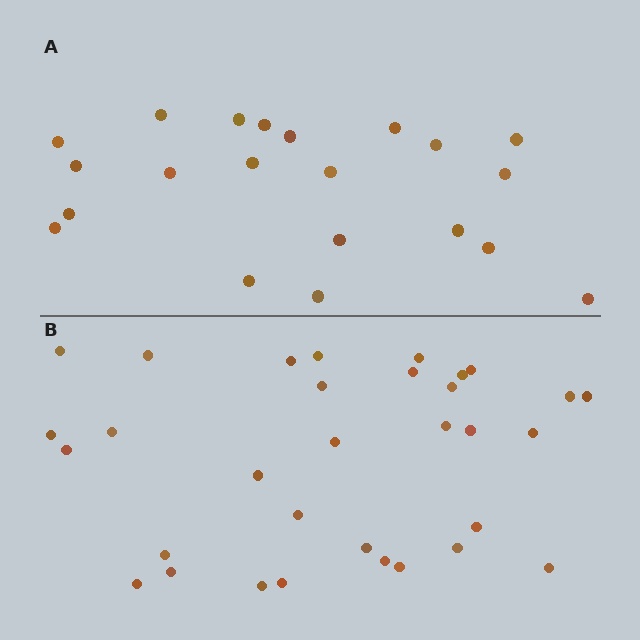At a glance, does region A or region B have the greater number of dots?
Region B (the bottom region) has more dots.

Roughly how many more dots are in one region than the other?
Region B has roughly 12 or so more dots than region A.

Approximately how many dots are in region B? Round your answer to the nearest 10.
About 30 dots. (The exact count is 32, which rounds to 30.)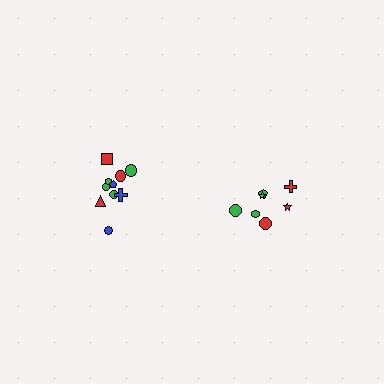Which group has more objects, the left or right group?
The left group.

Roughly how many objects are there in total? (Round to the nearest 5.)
Roughly 15 objects in total.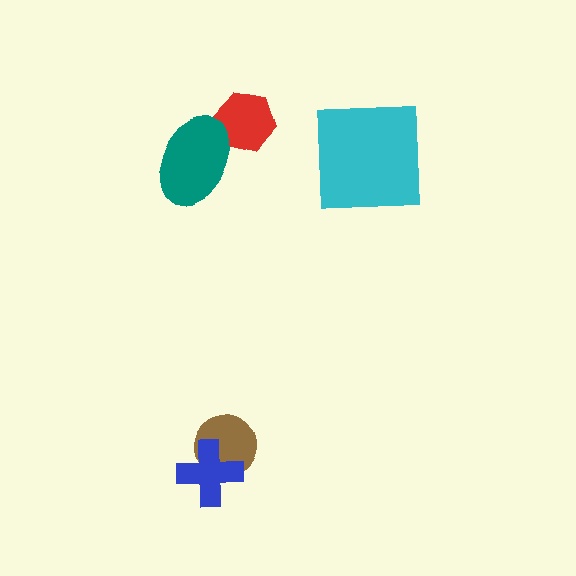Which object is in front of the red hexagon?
The teal ellipse is in front of the red hexagon.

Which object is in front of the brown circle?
The blue cross is in front of the brown circle.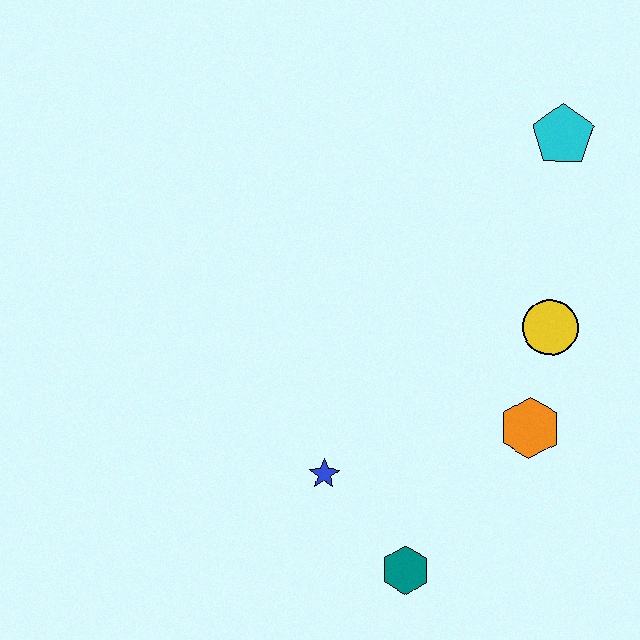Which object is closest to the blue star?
The teal hexagon is closest to the blue star.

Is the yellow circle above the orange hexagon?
Yes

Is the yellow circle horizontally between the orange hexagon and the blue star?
No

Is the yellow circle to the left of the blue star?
No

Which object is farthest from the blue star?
The cyan pentagon is farthest from the blue star.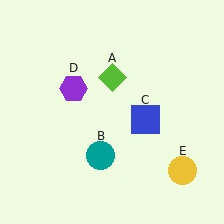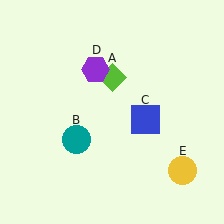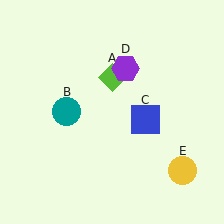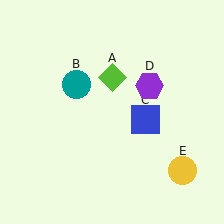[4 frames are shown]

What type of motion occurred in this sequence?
The teal circle (object B), purple hexagon (object D) rotated clockwise around the center of the scene.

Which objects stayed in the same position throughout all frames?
Lime diamond (object A) and blue square (object C) and yellow circle (object E) remained stationary.